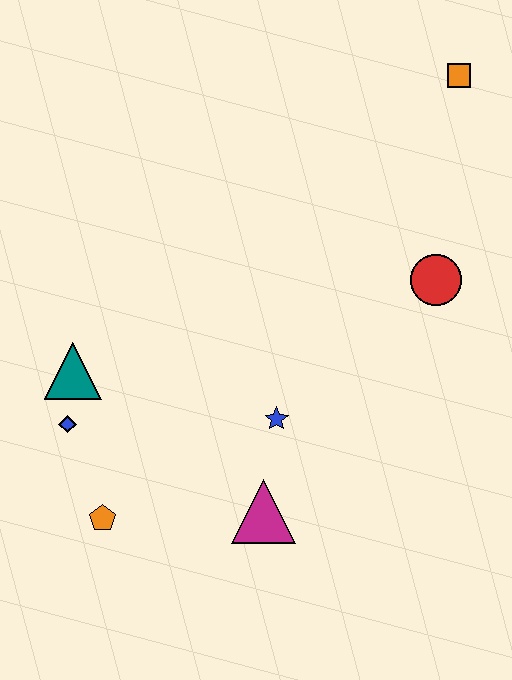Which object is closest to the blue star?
The magenta triangle is closest to the blue star.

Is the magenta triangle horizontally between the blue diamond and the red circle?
Yes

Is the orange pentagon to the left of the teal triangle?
No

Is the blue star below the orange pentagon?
No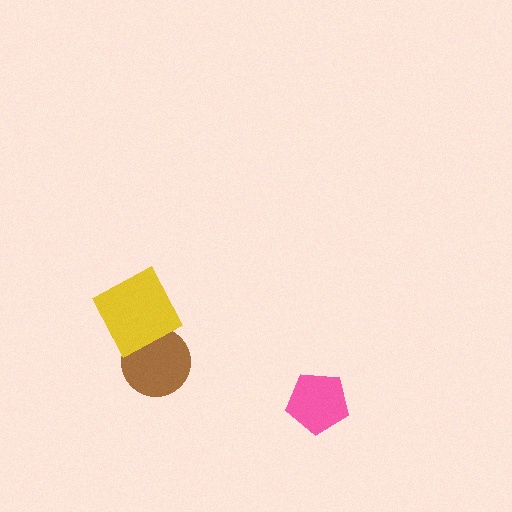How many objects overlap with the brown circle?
1 object overlaps with the brown circle.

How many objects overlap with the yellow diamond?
1 object overlaps with the yellow diamond.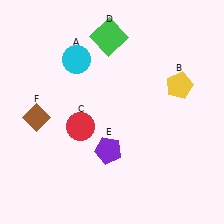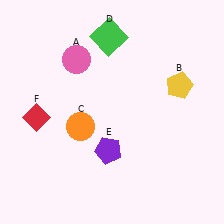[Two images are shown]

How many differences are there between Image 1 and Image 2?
There are 3 differences between the two images.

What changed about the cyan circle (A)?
In Image 1, A is cyan. In Image 2, it changed to pink.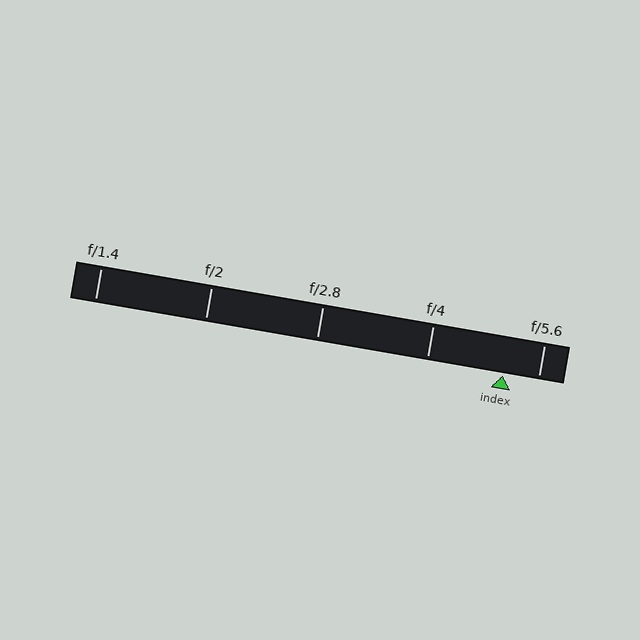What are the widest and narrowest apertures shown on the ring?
The widest aperture shown is f/1.4 and the narrowest is f/5.6.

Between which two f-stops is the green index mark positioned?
The index mark is between f/4 and f/5.6.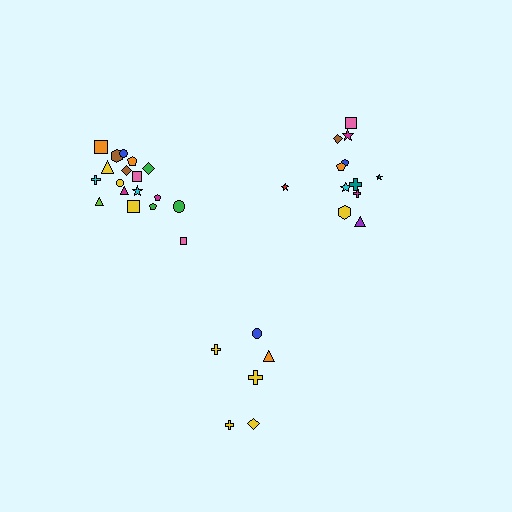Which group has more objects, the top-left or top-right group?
The top-left group.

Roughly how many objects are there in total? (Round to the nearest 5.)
Roughly 35 objects in total.